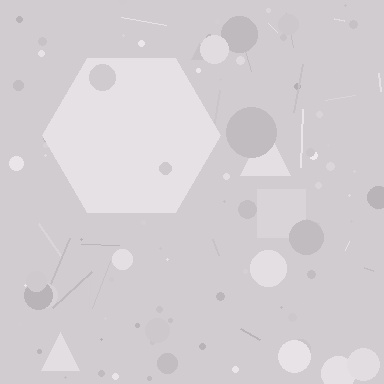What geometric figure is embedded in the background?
A hexagon is embedded in the background.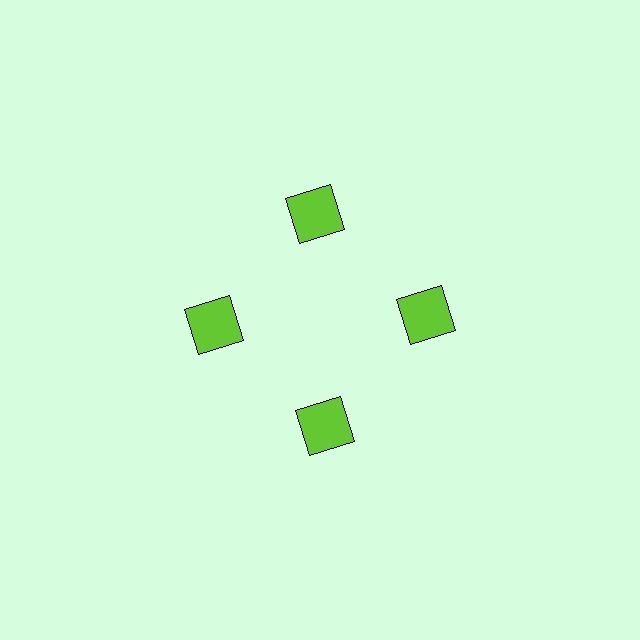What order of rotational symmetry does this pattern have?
This pattern has 4-fold rotational symmetry.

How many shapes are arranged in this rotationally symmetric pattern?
There are 4 shapes, arranged in 4 groups of 1.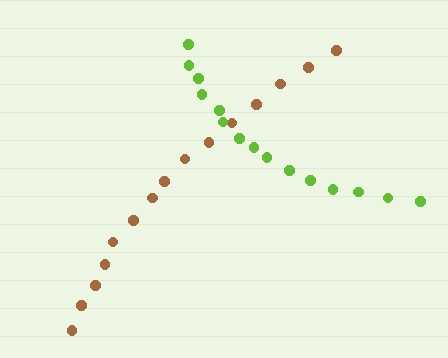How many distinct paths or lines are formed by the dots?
There are 2 distinct paths.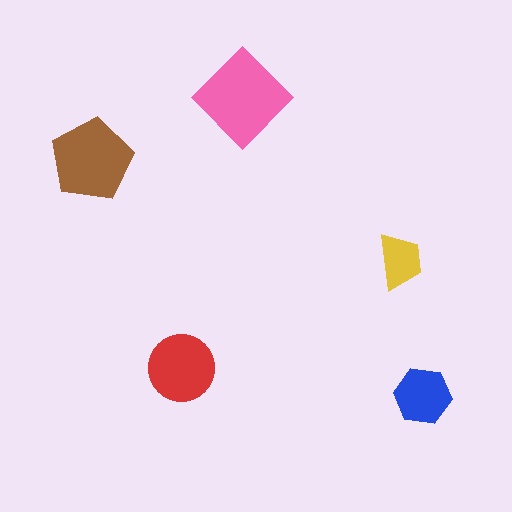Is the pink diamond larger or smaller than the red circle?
Larger.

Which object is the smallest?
The yellow trapezoid.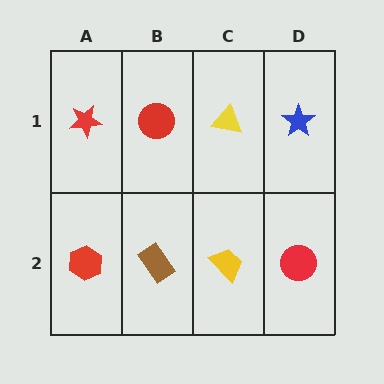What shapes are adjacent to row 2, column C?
A yellow triangle (row 1, column C), a brown rectangle (row 2, column B), a red circle (row 2, column D).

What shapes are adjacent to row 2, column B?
A red circle (row 1, column B), a red hexagon (row 2, column A), a yellow trapezoid (row 2, column C).